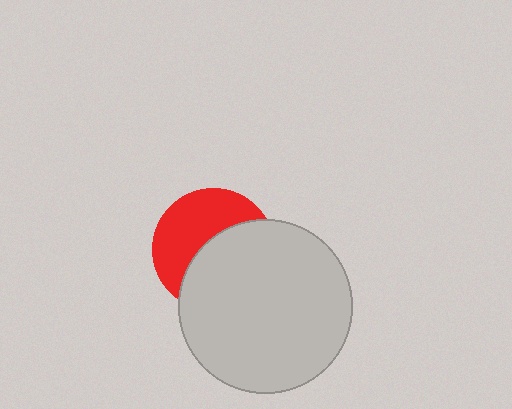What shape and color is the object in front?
The object in front is a light gray circle.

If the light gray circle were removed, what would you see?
You would see the complete red circle.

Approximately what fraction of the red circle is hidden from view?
Roughly 53% of the red circle is hidden behind the light gray circle.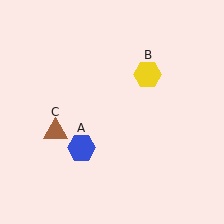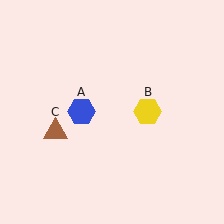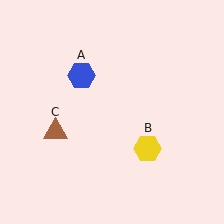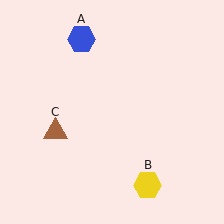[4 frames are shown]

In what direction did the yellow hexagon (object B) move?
The yellow hexagon (object B) moved down.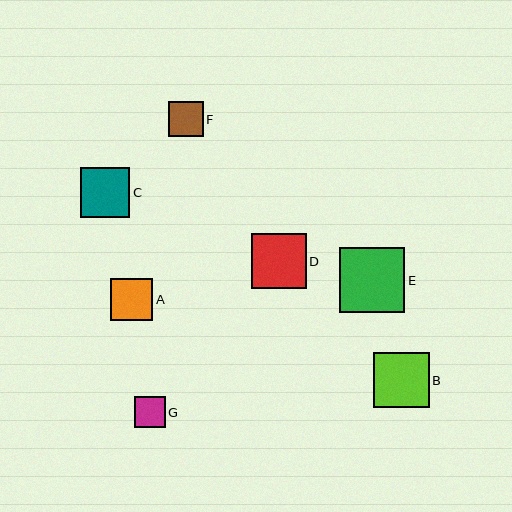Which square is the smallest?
Square G is the smallest with a size of approximately 31 pixels.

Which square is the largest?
Square E is the largest with a size of approximately 65 pixels.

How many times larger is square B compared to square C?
Square B is approximately 1.1 times the size of square C.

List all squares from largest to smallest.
From largest to smallest: E, B, D, C, A, F, G.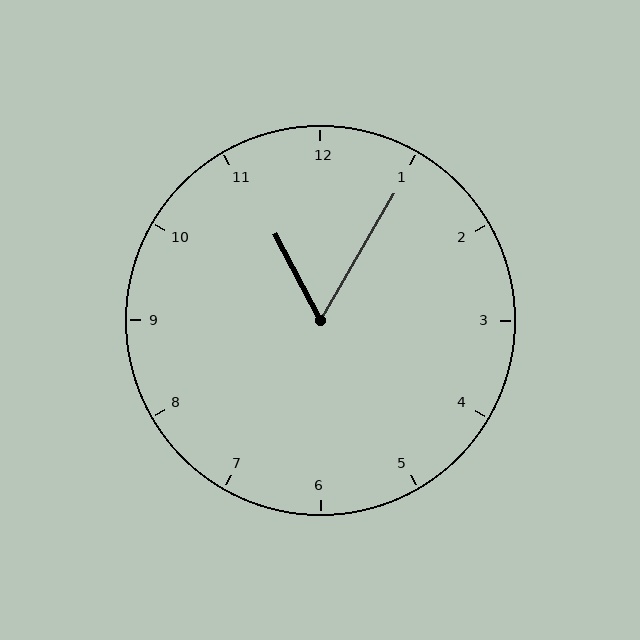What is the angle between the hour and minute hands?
Approximately 58 degrees.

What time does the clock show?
11:05.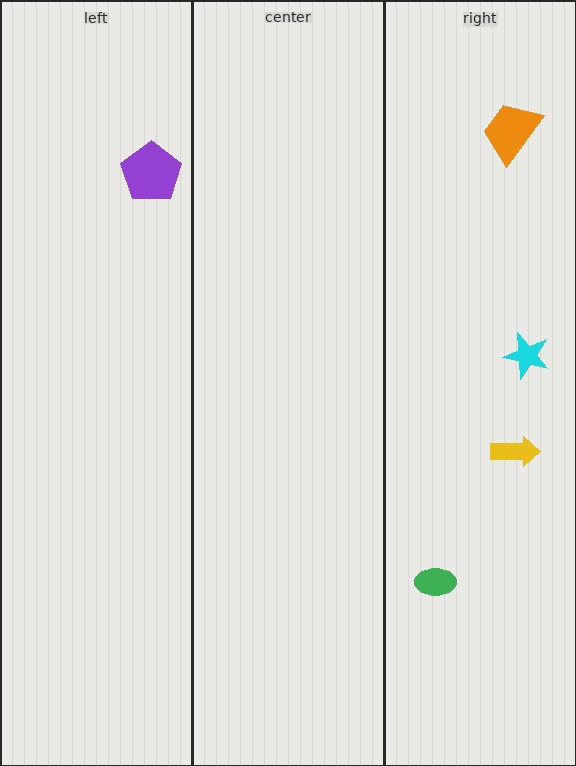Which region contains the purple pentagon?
The left region.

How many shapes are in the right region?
4.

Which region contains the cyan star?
The right region.